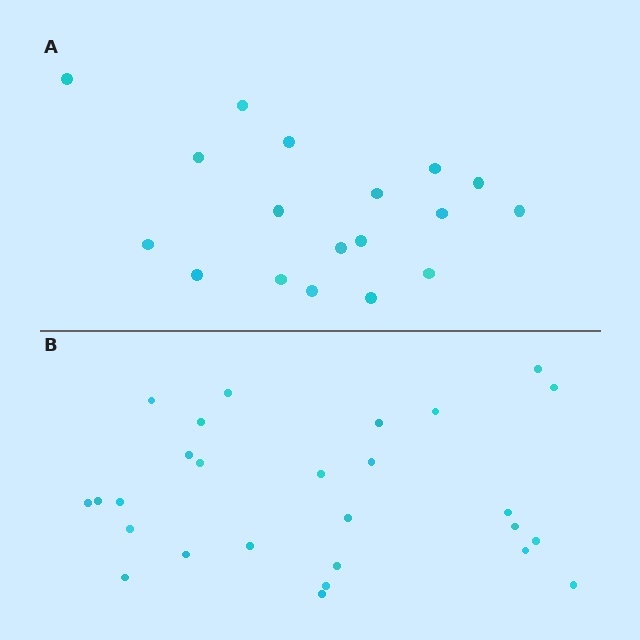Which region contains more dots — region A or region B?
Region B (the bottom region) has more dots.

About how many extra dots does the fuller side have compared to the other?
Region B has roughly 8 or so more dots than region A.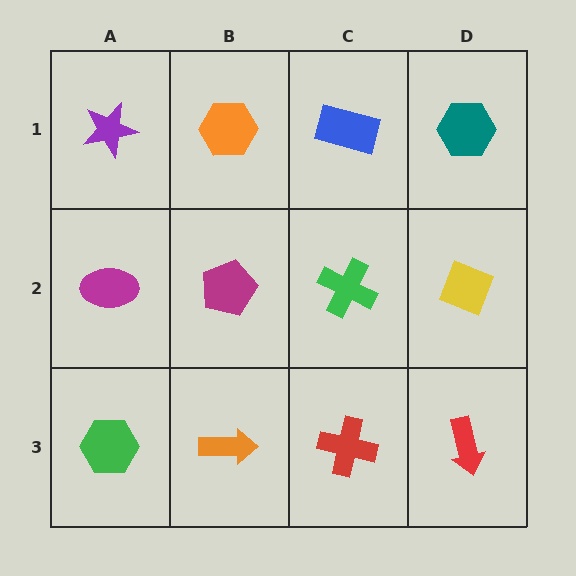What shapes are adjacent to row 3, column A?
A magenta ellipse (row 2, column A), an orange arrow (row 3, column B).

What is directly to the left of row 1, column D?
A blue rectangle.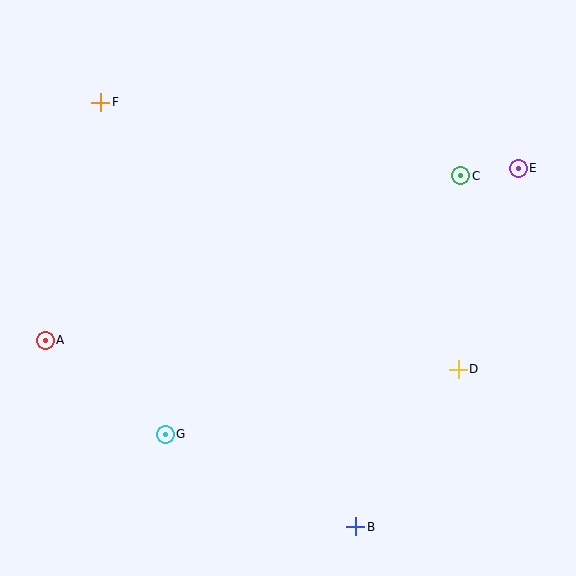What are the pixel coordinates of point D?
Point D is at (458, 369).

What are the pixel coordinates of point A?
Point A is at (45, 340).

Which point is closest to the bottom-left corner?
Point G is closest to the bottom-left corner.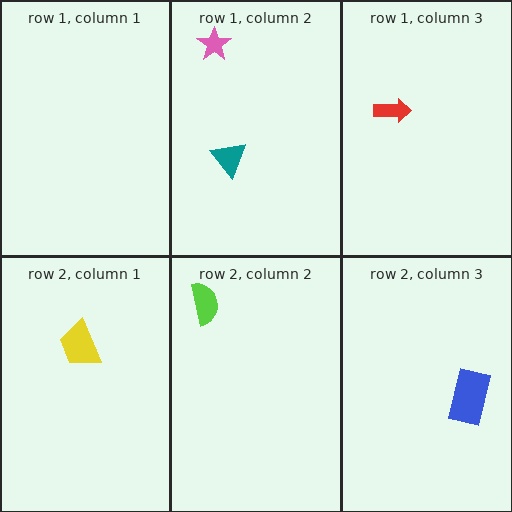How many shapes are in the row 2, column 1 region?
1.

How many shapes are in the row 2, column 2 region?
1.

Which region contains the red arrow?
The row 1, column 3 region.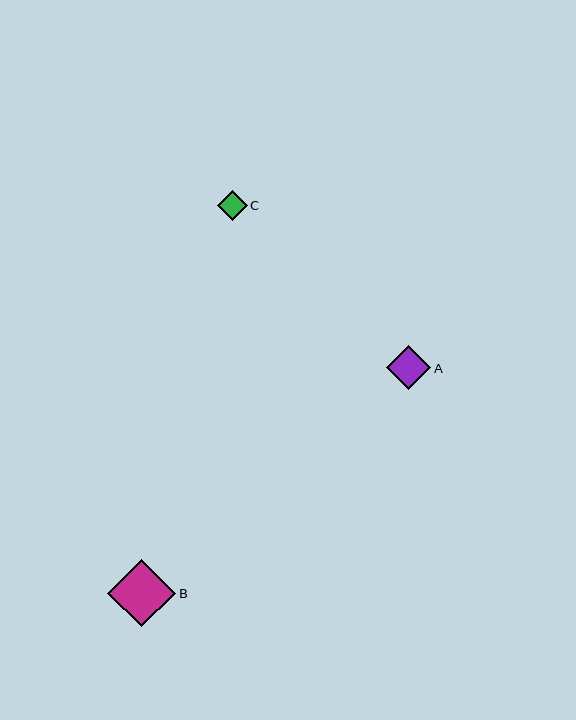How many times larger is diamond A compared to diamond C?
Diamond A is approximately 1.5 times the size of diamond C.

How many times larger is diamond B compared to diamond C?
Diamond B is approximately 2.3 times the size of diamond C.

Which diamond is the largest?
Diamond B is the largest with a size of approximately 68 pixels.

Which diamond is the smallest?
Diamond C is the smallest with a size of approximately 30 pixels.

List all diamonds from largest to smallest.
From largest to smallest: B, A, C.